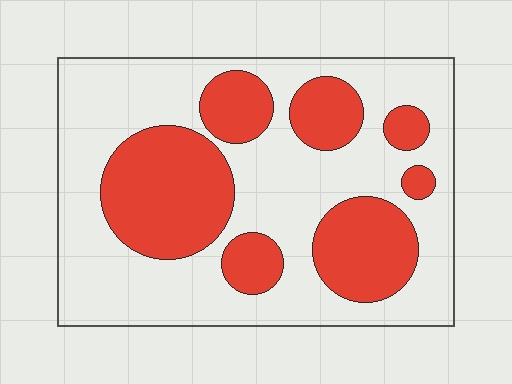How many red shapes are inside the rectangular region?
7.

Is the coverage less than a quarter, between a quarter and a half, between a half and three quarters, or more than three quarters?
Between a quarter and a half.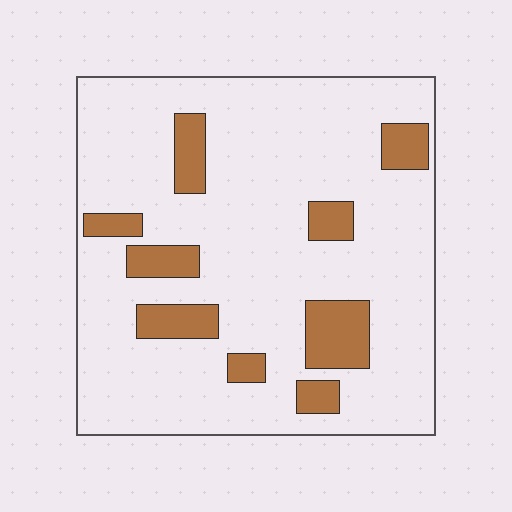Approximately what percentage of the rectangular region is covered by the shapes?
Approximately 15%.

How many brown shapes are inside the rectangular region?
9.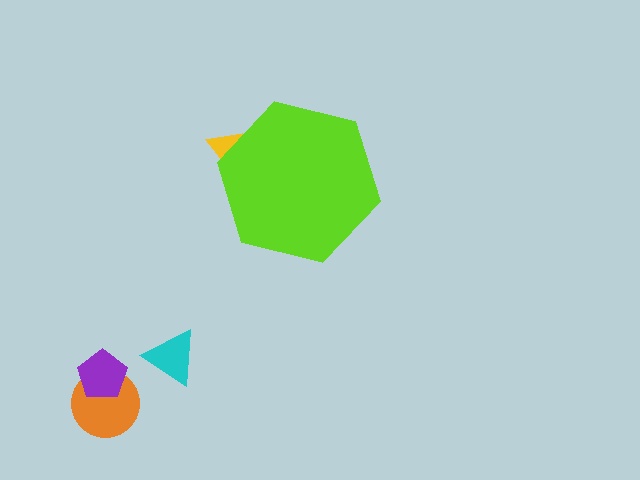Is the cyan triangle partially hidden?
No, the cyan triangle is fully visible.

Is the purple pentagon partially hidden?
No, the purple pentagon is fully visible.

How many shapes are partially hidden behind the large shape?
1 shape is partially hidden.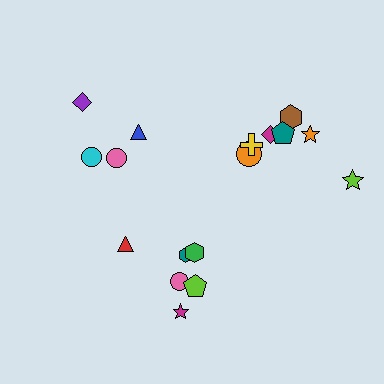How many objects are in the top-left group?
There are 4 objects.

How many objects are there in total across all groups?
There are 17 objects.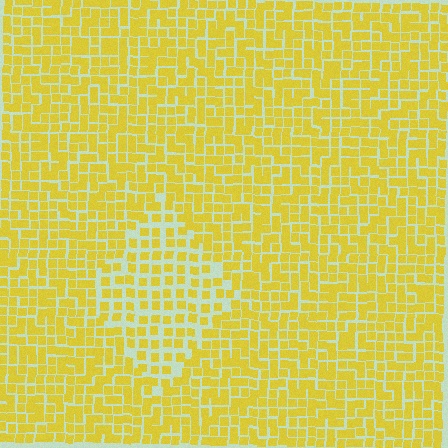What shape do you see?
I see a diamond.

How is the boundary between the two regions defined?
The boundary is defined by a change in element density (approximately 1.7x ratio). All elements are the same color, size, and shape.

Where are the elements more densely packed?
The elements are more densely packed outside the diamond boundary.